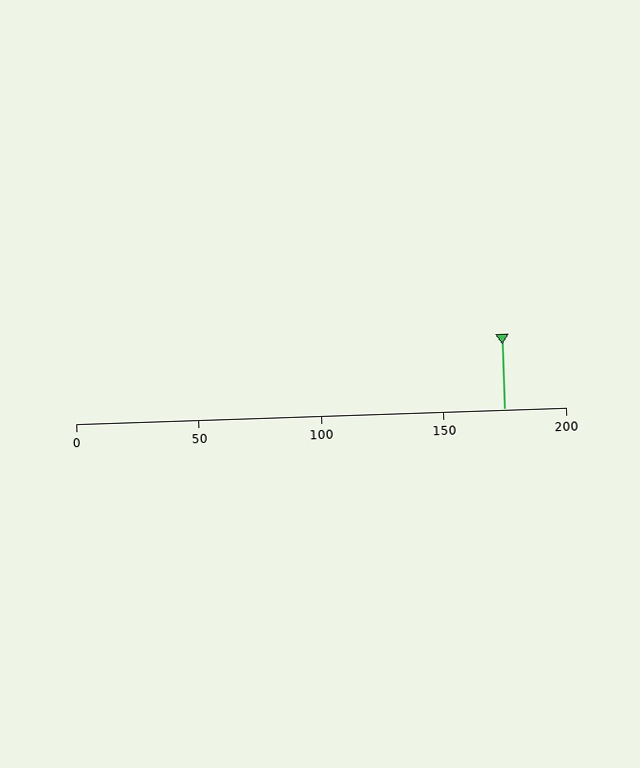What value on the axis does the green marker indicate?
The marker indicates approximately 175.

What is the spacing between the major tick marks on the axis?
The major ticks are spaced 50 apart.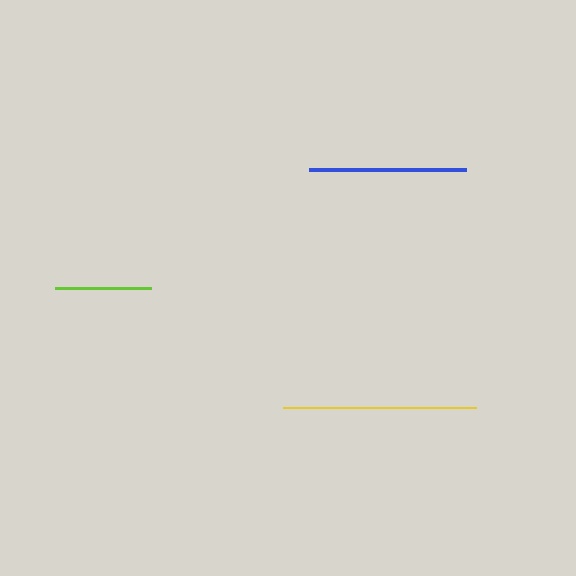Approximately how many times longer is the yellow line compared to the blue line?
The yellow line is approximately 1.2 times the length of the blue line.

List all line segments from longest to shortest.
From longest to shortest: yellow, blue, lime.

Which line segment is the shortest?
The lime line is the shortest at approximately 96 pixels.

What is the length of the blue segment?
The blue segment is approximately 157 pixels long.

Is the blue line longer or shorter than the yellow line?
The yellow line is longer than the blue line.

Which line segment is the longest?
The yellow line is the longest at approximately 193 pixels.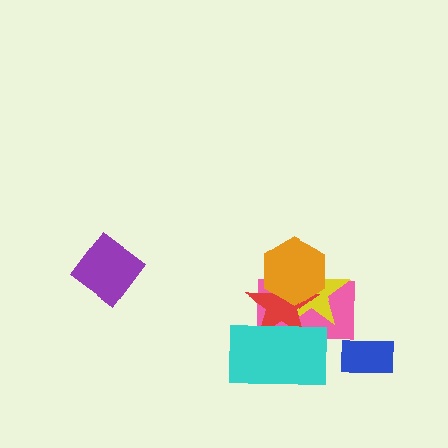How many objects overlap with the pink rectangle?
4 objects overlap with the pink rectangle.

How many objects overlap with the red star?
4 objects overlap with the red star.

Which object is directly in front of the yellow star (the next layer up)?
The red star is directly in front of the yellow star.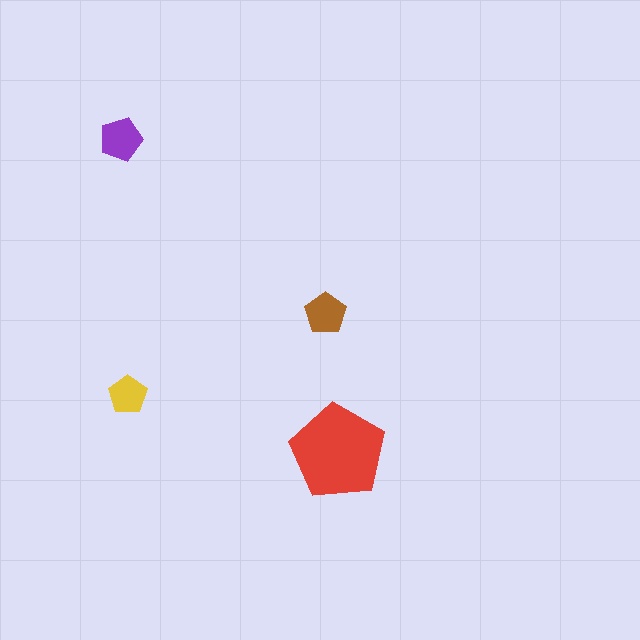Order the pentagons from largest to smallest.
the red one, the purple one, the brown one, the yellow one.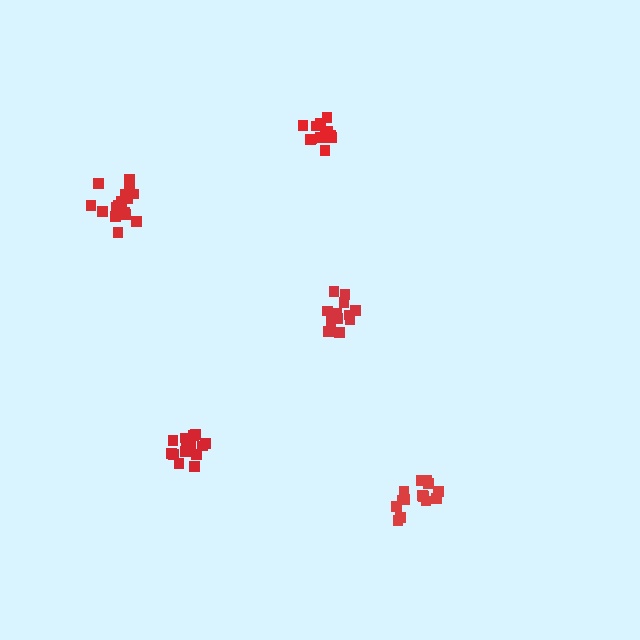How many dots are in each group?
Group 1: 13 dots, Group 2: 12 dots, Group 3: 15 dots, Group 4: 15 dots, Group 5: 16 dots (71 total).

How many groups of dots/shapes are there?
There are 5 groups.